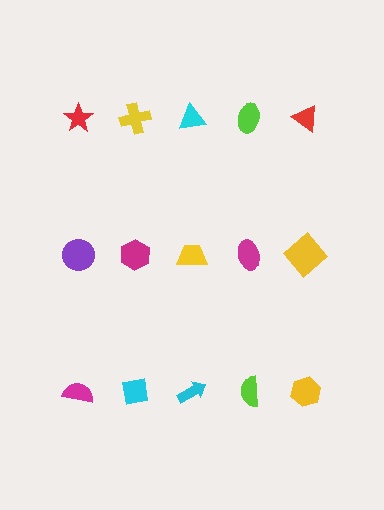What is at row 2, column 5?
A yellow diamond.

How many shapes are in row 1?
5 shapes.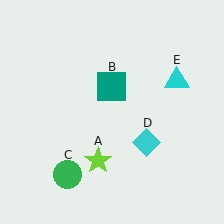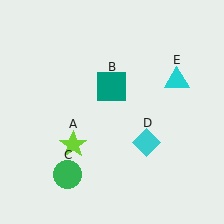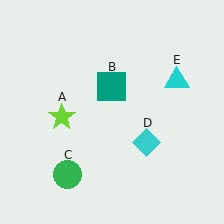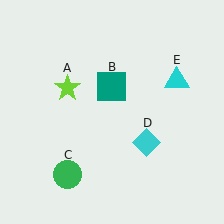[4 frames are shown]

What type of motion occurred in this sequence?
The lime star (object A) rotated clockwise around the center of the scene.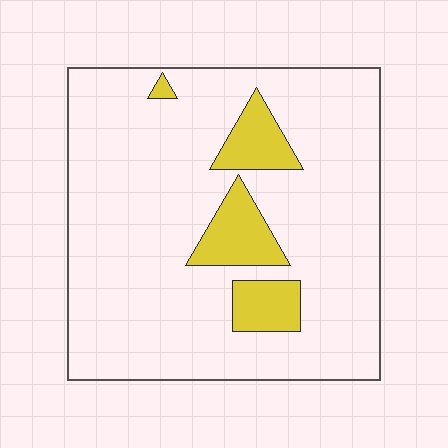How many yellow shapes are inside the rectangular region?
4.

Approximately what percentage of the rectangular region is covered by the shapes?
Approximately 15%.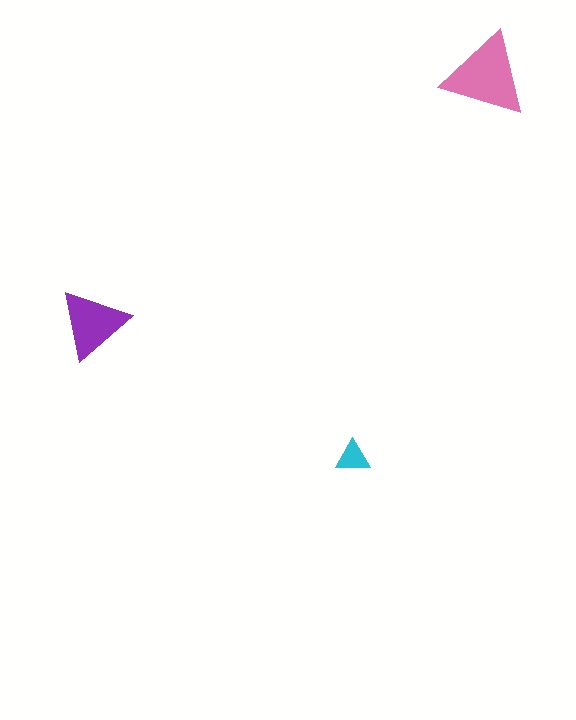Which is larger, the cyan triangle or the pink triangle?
The pink one.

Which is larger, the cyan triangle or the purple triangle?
The purple one.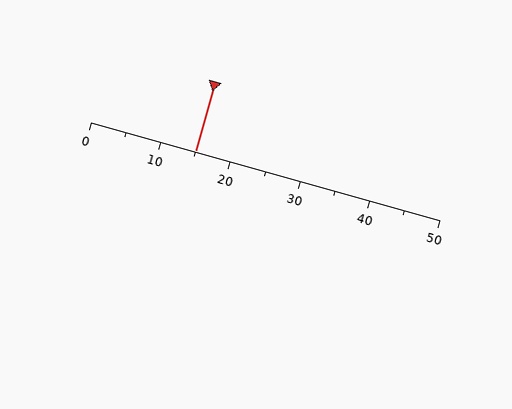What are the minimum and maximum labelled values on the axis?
The axis runs from 0 to 50.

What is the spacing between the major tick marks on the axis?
The major ticks are spaced 10 apart.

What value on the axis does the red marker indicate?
The marker indicates approximately 15.